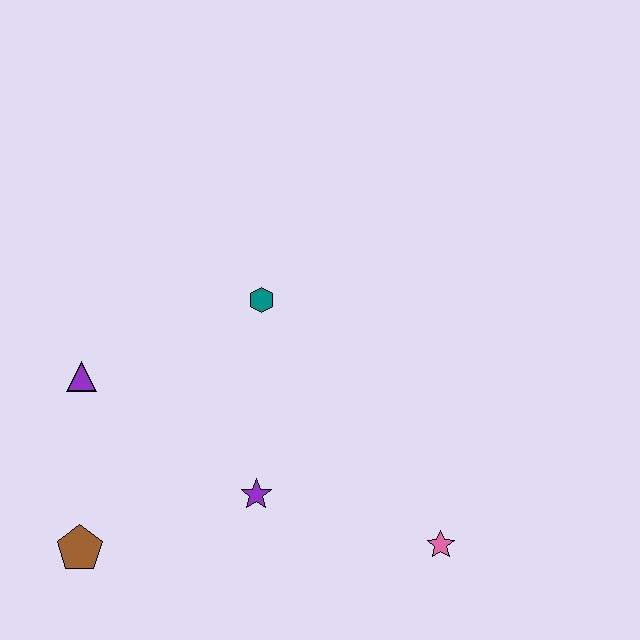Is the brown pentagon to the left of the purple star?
Yes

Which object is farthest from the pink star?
The purple triangle is farthest from the pink star.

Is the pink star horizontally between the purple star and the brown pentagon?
No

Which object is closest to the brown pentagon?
The purple triangle is closest to the brown pentagon.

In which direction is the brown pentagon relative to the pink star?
The brown pentagon is to the left of the pink star.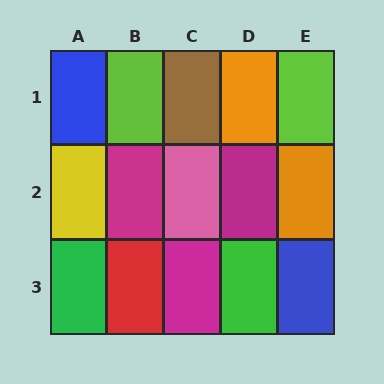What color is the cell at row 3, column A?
Green.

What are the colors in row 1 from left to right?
Blue, lime, brown, orange, lime.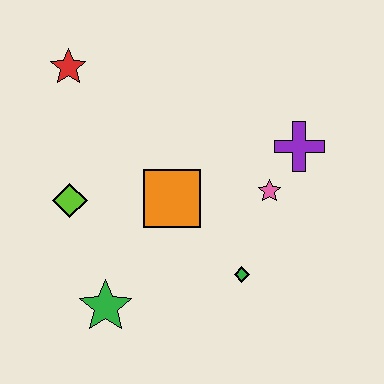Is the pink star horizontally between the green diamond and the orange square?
No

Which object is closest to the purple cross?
The pink star is closest to the purple cross.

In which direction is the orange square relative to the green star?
The orange square is above the green star.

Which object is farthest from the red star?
The green diamond is farthest from the red star.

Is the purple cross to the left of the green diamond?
No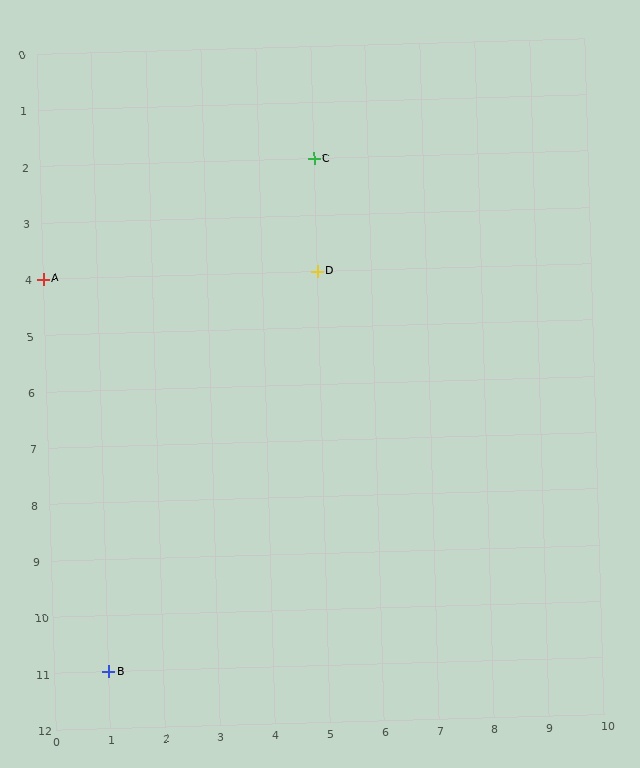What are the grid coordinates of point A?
Point A is at grid coordinates (0, 4).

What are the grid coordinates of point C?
Point C is at grid coordinates (5, 2).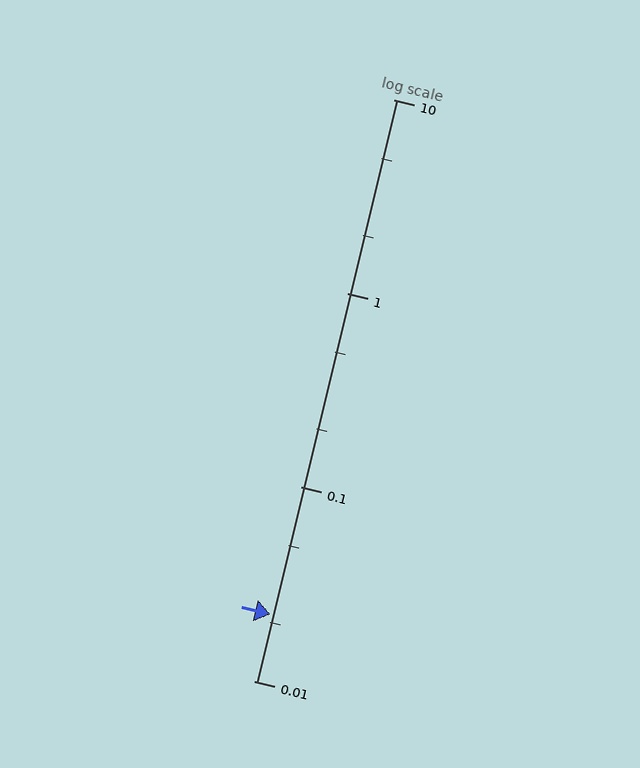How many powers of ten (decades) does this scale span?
The scale spans 3 decades, from 0.01 to 10.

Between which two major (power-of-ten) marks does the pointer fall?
The pointer is between 0.01 and 0.1.